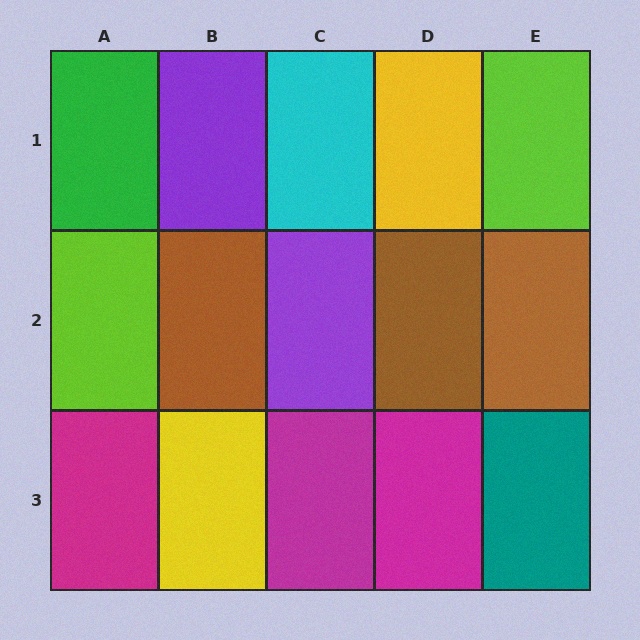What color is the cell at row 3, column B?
Yellow.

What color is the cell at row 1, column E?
Lime.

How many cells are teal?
1 cell is teal.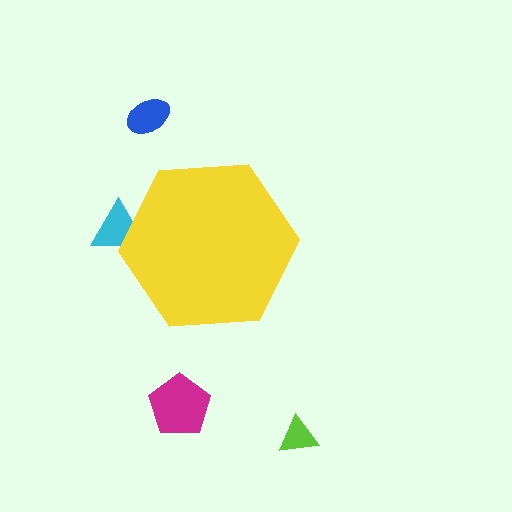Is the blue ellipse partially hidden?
No, the blue ellipse is fully visible.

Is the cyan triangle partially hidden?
Yes, the cyan triangle is partially hidden behind the yellow hexagon.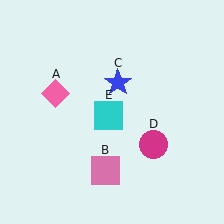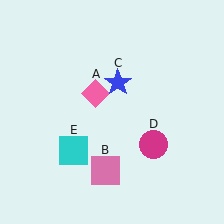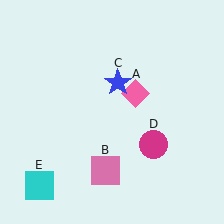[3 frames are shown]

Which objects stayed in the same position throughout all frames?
Pink square (object B) and blue star (object C) and magenta circle (object D) remained stationary.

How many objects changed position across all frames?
2 objects changed position: pink diamond (object A), cyan square (object E).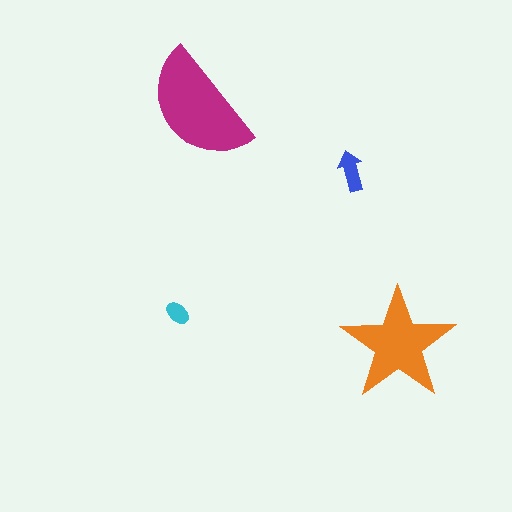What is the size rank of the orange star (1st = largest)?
2nd.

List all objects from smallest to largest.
The cyan ellipse, the blue arrow, the orange star, the magenta semicircle.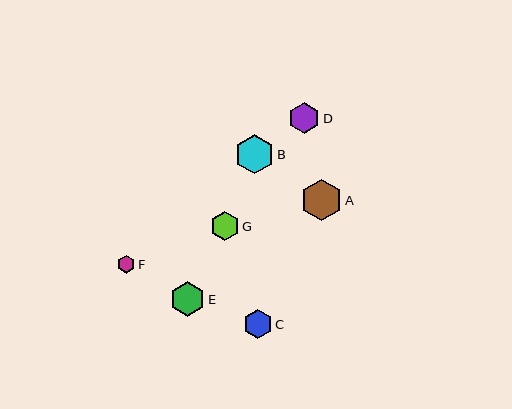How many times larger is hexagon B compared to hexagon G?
Hexagon B is approximately 1.4 times the size of hexagon G.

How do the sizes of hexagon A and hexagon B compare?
Hexagon A and hexagon B are approximately the same size.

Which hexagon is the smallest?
Hexagon F is the smallest with a size of approximately 18 pixels.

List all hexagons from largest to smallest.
From largest to smallest: A, B, E, D, C, G, F.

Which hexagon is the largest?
Hexagon A is the largest with a size of approximately 41 pixels.